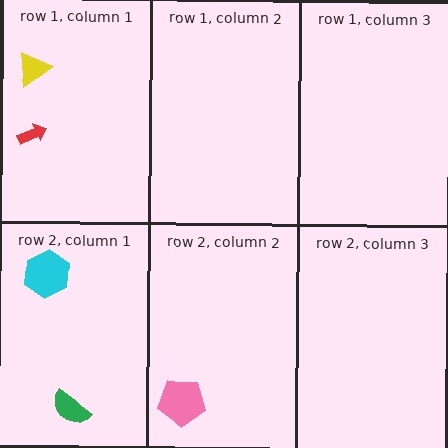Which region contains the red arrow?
The row 1, column 1 region.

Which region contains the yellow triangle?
The row 1, column 1 region.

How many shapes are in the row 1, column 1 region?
2.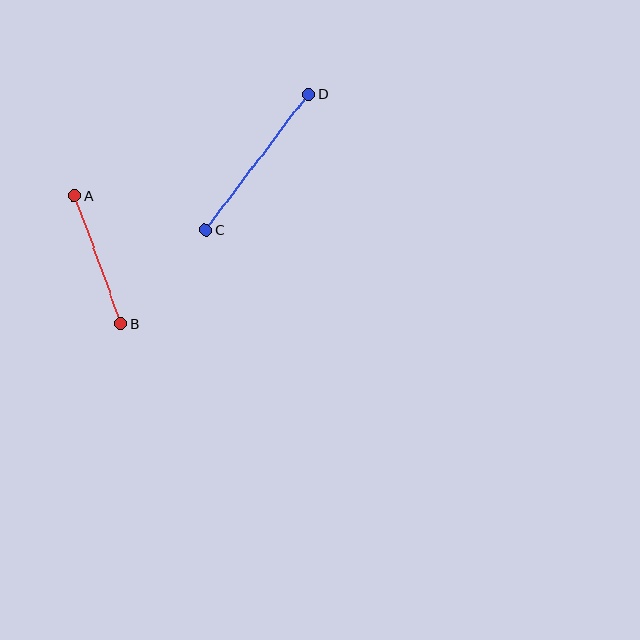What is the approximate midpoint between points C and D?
The midpoint is at approximately (257, 162) pixels.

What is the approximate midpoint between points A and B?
The midpoint is at approximately (98, 259) pixels.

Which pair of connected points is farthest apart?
Points C and D are farthest apart.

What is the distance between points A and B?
The distance is approximately 136 pixels.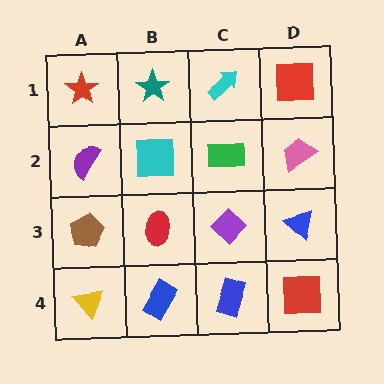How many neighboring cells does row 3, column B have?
4.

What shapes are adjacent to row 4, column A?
A brown pentagon (row 3, column A), a blue rectangle (row 4, column B).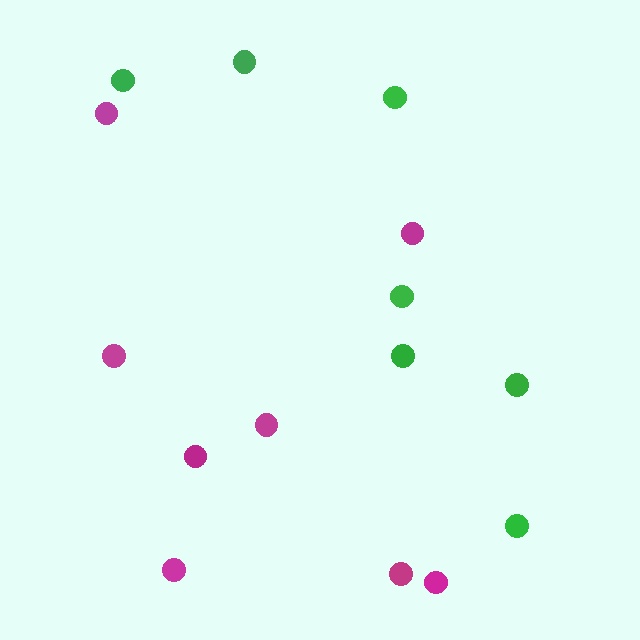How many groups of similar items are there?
There are 2 groups: one group of magenta circles (8) and one group of green circles (7).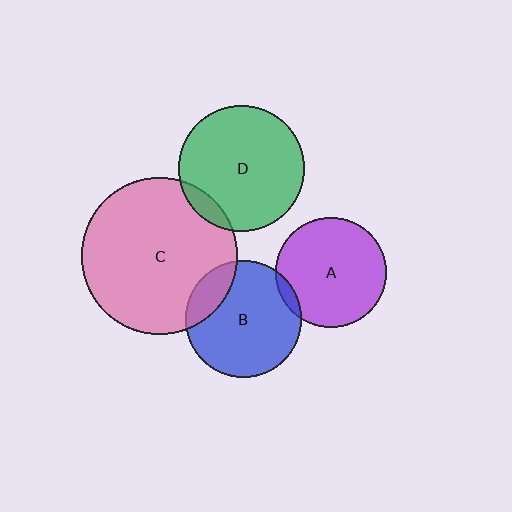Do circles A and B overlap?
Yes.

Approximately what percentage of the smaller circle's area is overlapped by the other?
Approximately 5%.